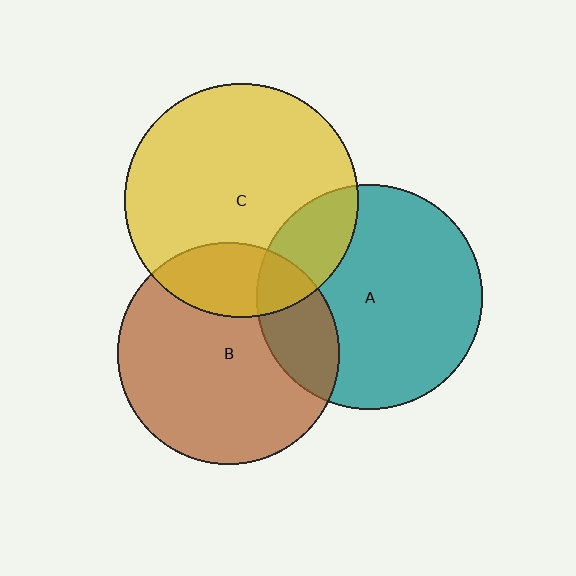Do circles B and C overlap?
Yes.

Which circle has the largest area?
Circle C (yellow).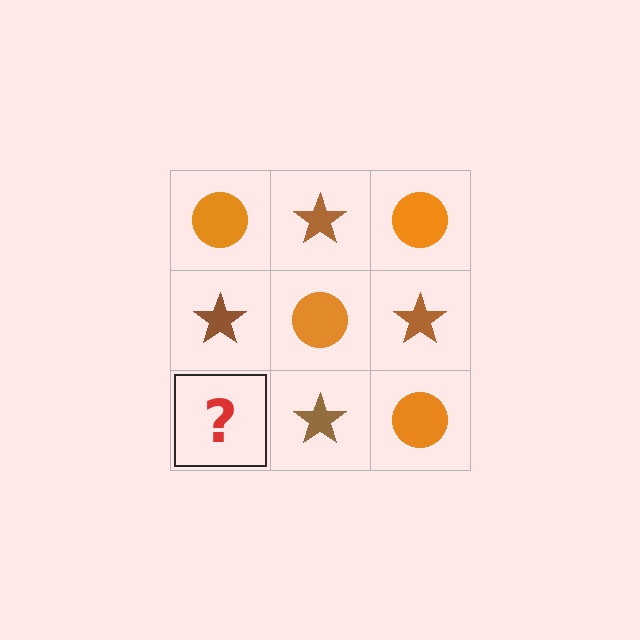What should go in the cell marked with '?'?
The missing cell should contain an orange circle.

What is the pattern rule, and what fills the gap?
The rule is that it alternates orange circle and brown star in a checkerboard pattern. The gap should be filled with an orange circle.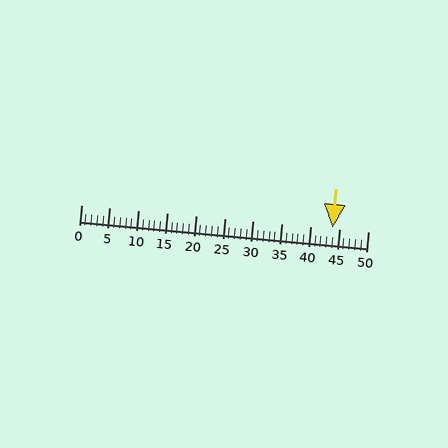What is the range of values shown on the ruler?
The ruler shows values from 0 to 50.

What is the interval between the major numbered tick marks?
The major tick marks are spaced 5 units apart.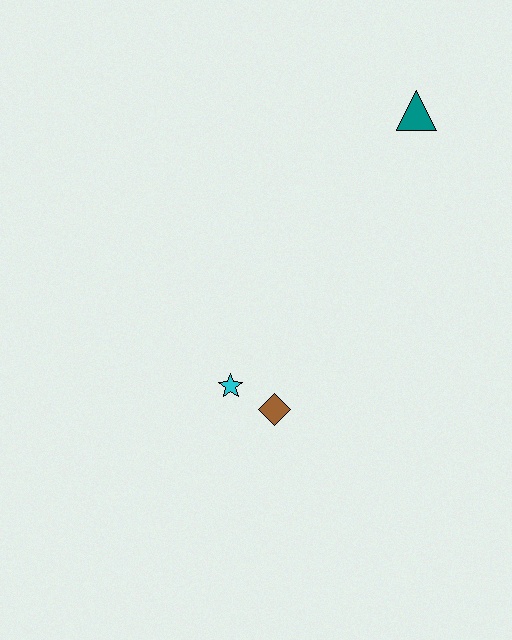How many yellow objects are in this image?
There are no yellow objects.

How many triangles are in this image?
There is 1 triangle.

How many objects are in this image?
There are 3 objects.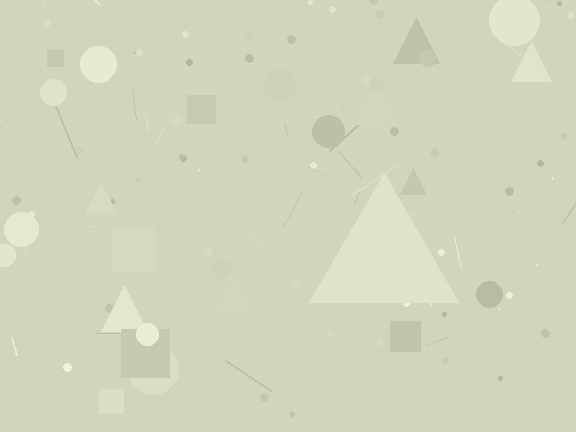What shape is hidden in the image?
A triangle is hidden in the image.